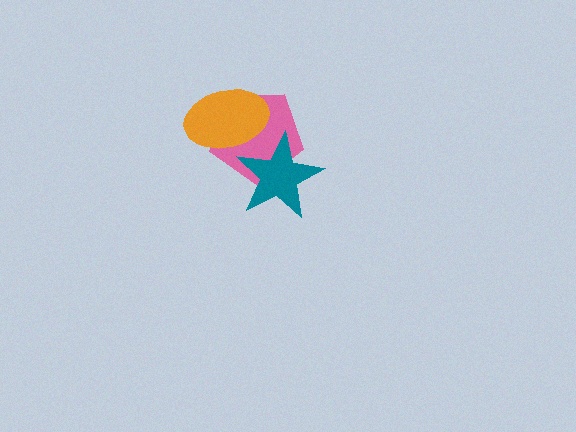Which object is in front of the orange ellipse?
The teal star is in front of the orange ellipse.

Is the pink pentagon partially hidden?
Yes, it is partially covered by another shape.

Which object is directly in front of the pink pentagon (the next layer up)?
The orange ellipse is directly in front of the pink pentagon.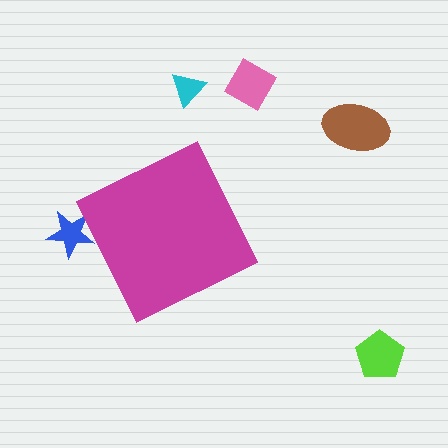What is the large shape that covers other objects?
A magenta diamond.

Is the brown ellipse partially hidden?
No, the brown ellipse is fully visible.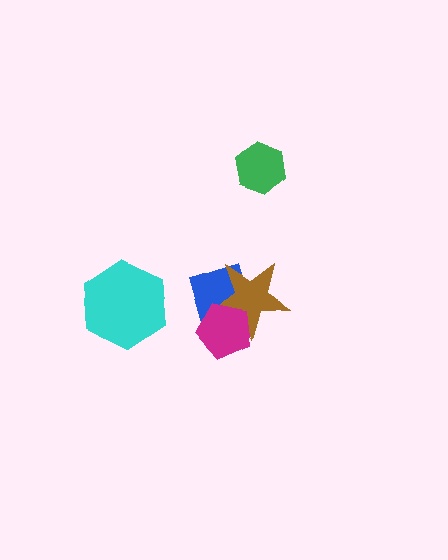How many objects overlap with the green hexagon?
0 objects overlap with the green hexagon.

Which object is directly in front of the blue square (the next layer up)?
The brown star is directly in front of the blue square.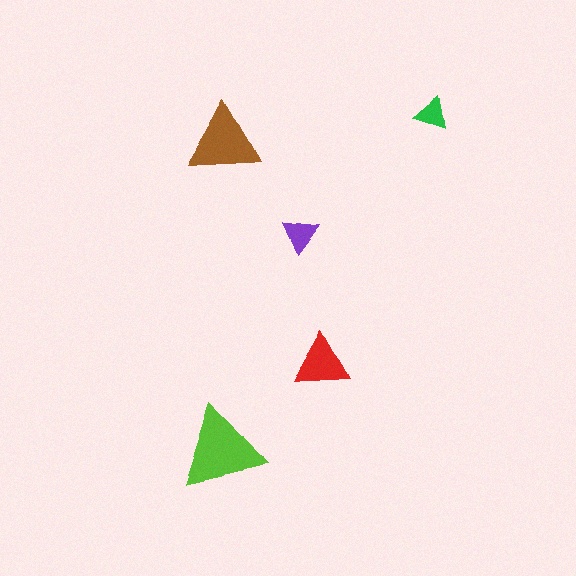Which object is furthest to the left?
The lime triangle is leftmost.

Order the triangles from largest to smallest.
the lime one, the brown one, the red one, the purple one, the green one.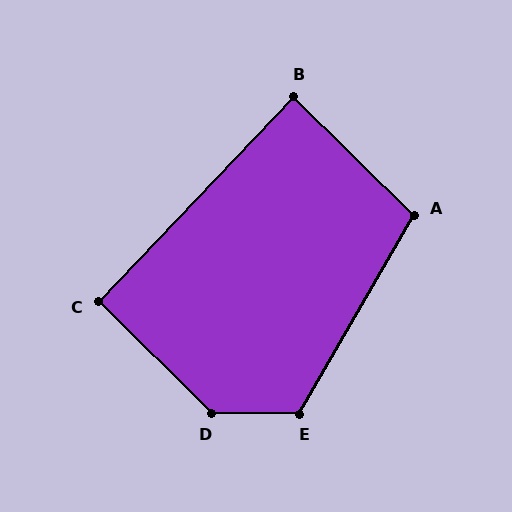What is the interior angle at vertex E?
Approximately 120 degrees (obtuse).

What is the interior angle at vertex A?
Approximately 104 degrees (obtuse).